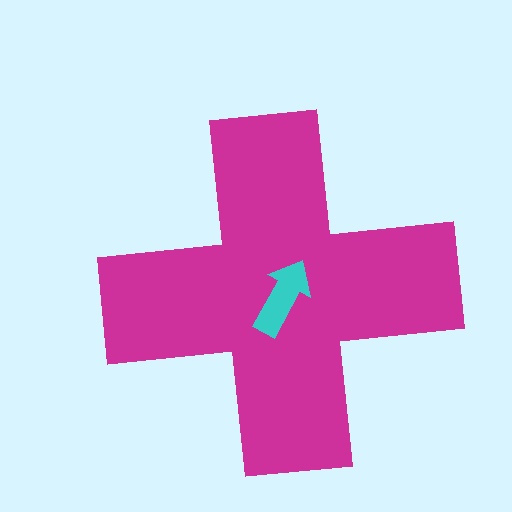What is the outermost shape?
The magenta cross.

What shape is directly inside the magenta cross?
The cyan arrow.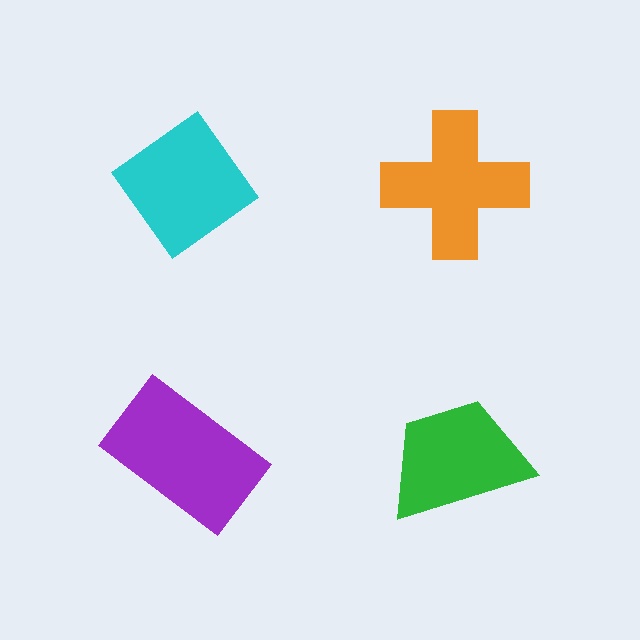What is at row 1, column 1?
A cyan diamond.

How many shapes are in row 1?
2 shapes.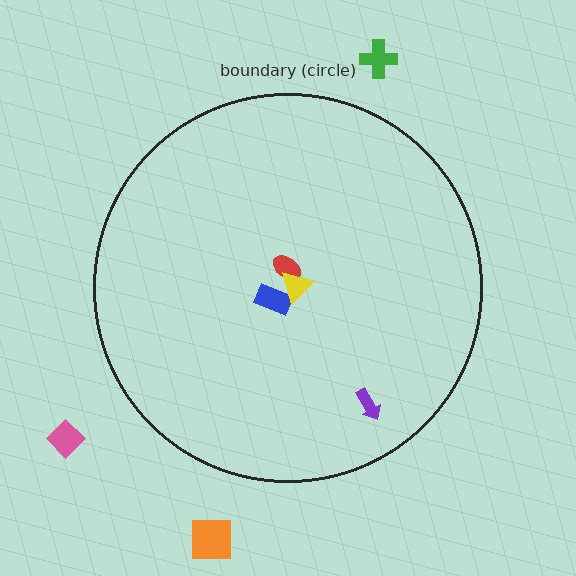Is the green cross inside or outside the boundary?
Outside.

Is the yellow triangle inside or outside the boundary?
Inside.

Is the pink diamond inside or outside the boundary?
Outside.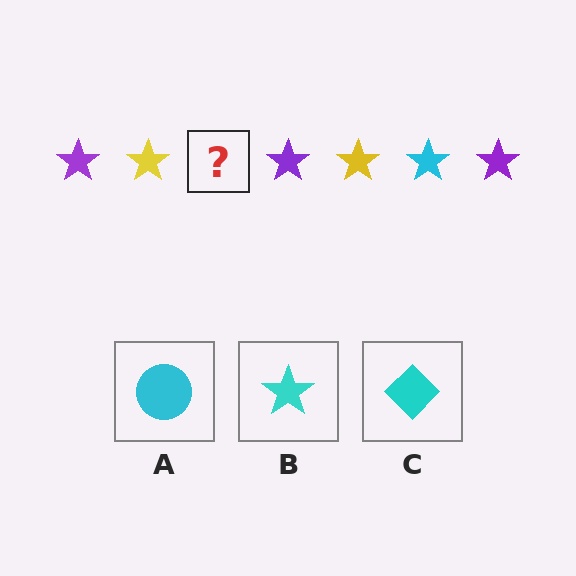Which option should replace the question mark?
Option B.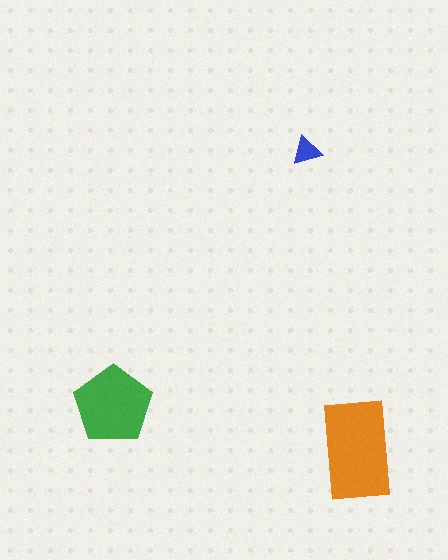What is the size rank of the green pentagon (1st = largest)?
2nd.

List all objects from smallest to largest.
The blue triangle, the green pentagon, the orange rectangle.